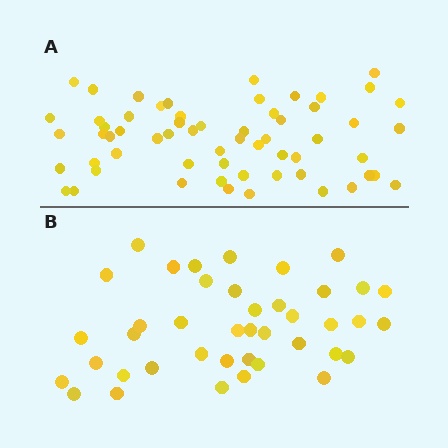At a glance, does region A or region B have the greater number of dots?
Region A (the top region) has more dots.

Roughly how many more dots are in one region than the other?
Region A has approximately 20 more dots than region B.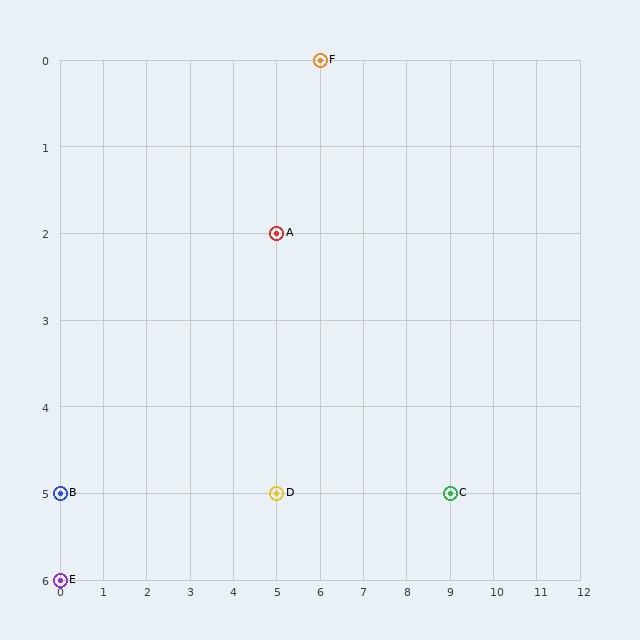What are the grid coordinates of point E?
Point E is at grid coordinates (0, 6).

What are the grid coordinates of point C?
Point C is at grid coordinates (9, 5).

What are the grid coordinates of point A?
Point A is at grid coordinates (5, 2).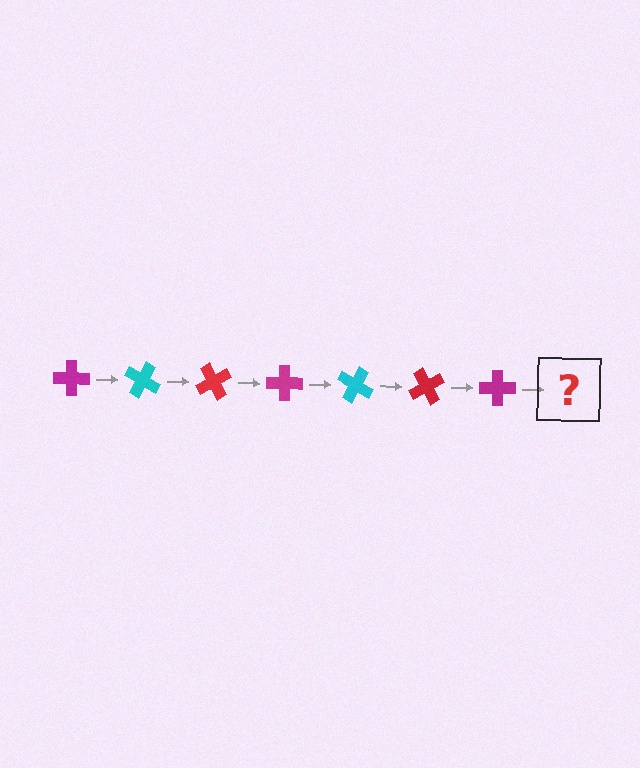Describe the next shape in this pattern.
It should be a cyan cross, rotated 210 degrees from the start.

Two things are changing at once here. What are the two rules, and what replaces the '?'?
The two rules are that it rotates 30 degrees each step and the color cycles through magenta, cyan, and red. The '?' should be a cyan cross, rotated 210 degrees from the start.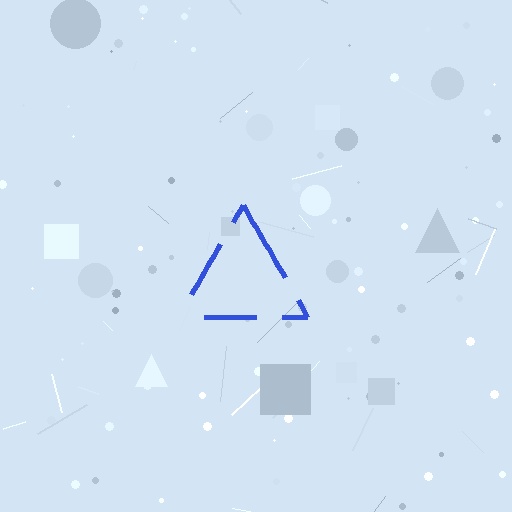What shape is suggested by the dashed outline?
The dashed outline suggests a triangle.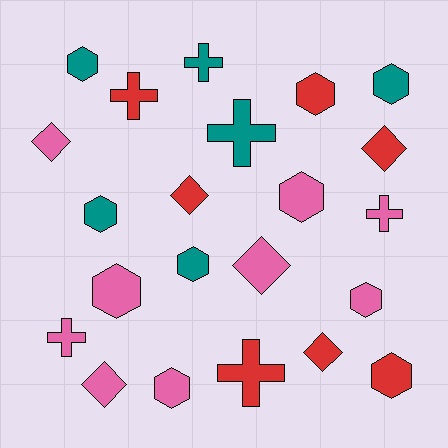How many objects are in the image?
There are 22 objects.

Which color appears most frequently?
Pink, with 9 objects.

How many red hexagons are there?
There are 2 red hexagons.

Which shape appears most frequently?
Hexagon, with 10 objects.